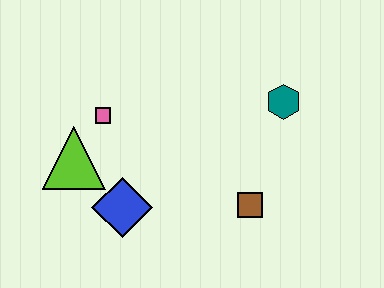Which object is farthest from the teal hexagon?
The lime triangle is farthest from the teal hexagon.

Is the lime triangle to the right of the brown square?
No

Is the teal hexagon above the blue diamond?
Yes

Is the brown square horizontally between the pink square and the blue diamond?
No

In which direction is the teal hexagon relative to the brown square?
The teal hexagon is above the brown square.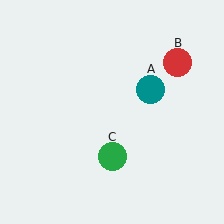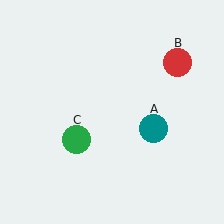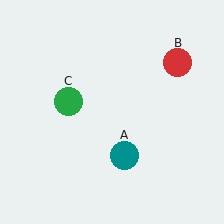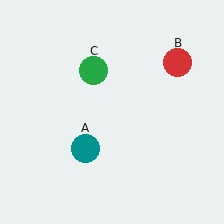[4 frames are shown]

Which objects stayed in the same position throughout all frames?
Red circle (object B) remained stationary.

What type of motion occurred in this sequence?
The teal circle (object A), green circle (object C) rotated clockwise around the center of the scene.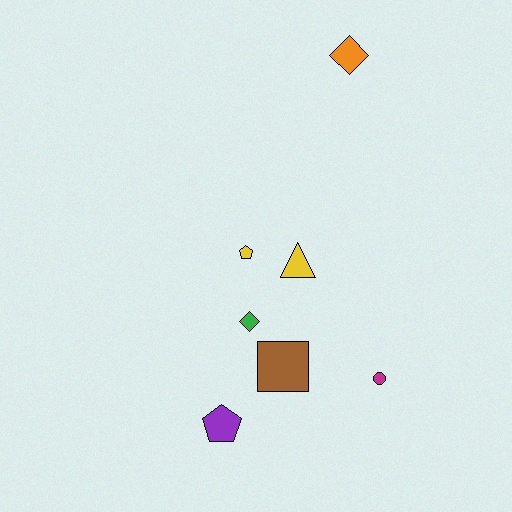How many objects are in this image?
There are 7 objects.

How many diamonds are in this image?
There are 2 diamonds.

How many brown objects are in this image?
There is 1 brown object.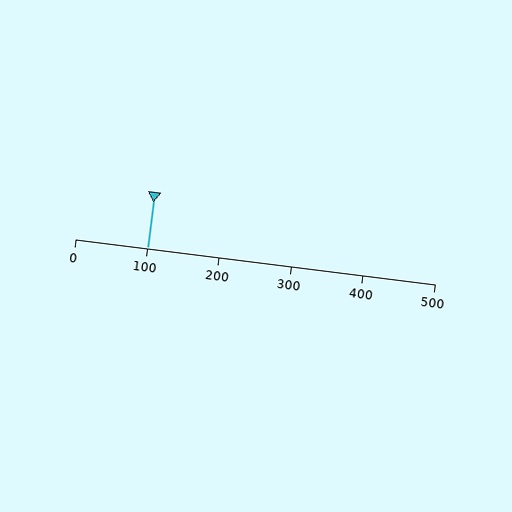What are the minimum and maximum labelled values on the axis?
The axis runs from 0 to 500.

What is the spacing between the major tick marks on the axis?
The major ticks are spaced 100 apart.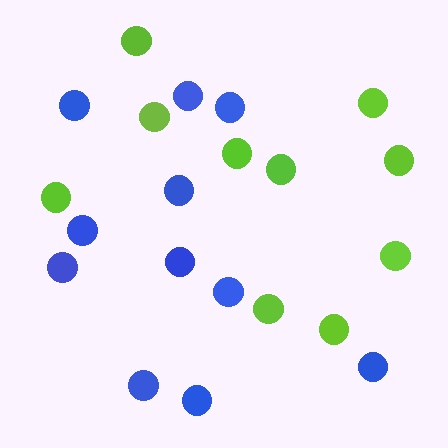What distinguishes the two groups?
There are 2 groups: one group of lime circles (10) and one group of blue circles (11).